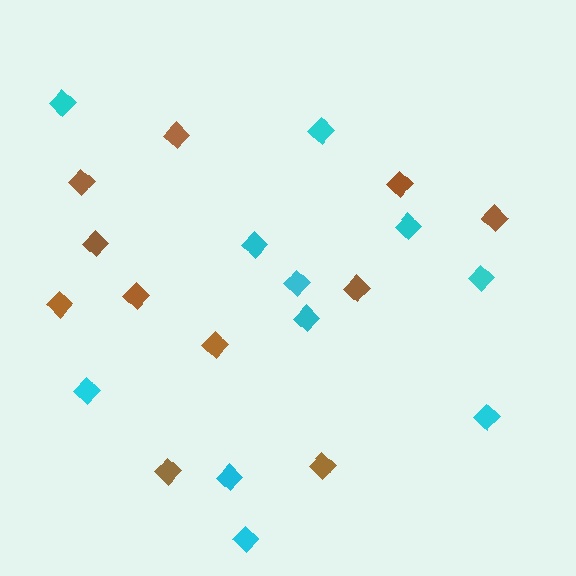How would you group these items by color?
There are 2 groups: one group of cyan diamonds (11) and one group of brown diamonds (11).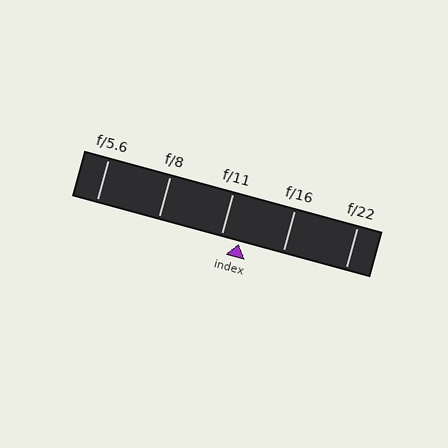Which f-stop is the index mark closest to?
The index mark is closest to f/11.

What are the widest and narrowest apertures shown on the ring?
The widest aperture shown is f/5.6 and the narrowest is f/22.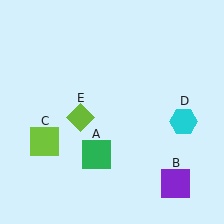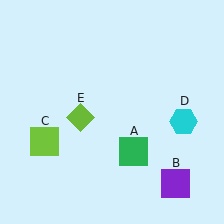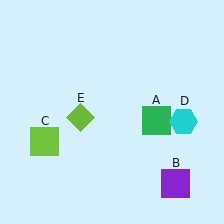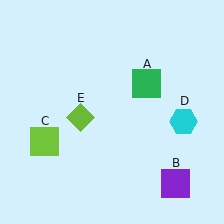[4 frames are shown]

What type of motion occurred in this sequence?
The green square (object A) rotated counterclockwise around the center of the scene.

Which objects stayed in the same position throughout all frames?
Purple square (object B) and lime square (object C) and cyan hexagon (object D) and lime diamond (object E) remained stationary.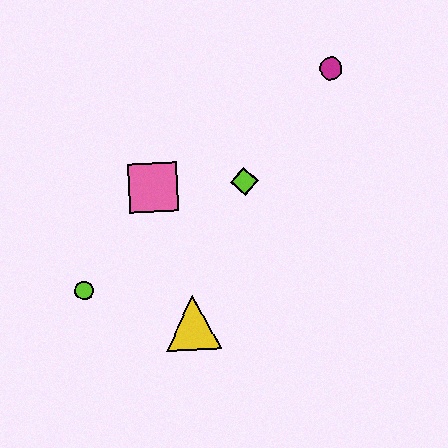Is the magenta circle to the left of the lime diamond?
No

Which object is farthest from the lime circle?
The magenta circle is farthest from the lime circle.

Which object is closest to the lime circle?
The yellow triangle is closest to the lime circle.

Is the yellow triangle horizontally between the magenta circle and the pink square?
Yes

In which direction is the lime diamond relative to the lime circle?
The lime diamond is to the right of the lime circle.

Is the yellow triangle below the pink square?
Yes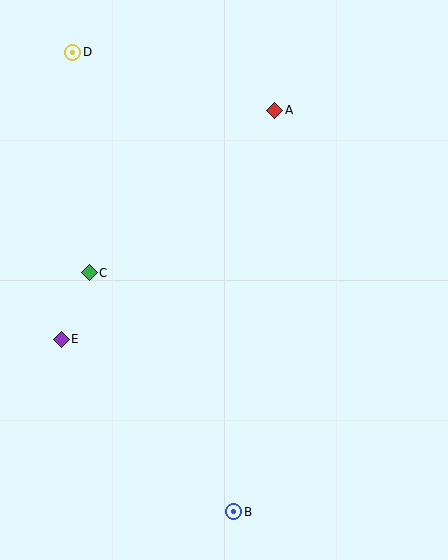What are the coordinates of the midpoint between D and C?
The midpoint between D and C is at (81, 163).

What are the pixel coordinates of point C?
Point C is at (89, 273).